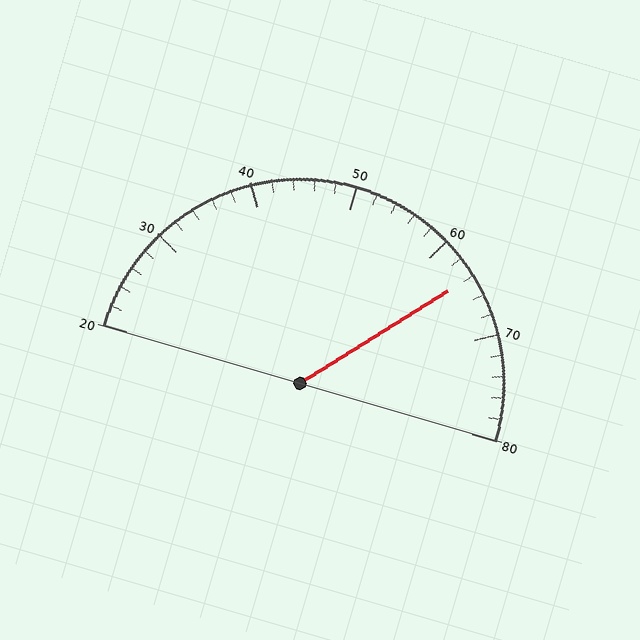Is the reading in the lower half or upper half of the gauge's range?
The reading is in the upper half of the range (20 to 80).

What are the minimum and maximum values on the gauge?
The gauge ranges from 20 to 80.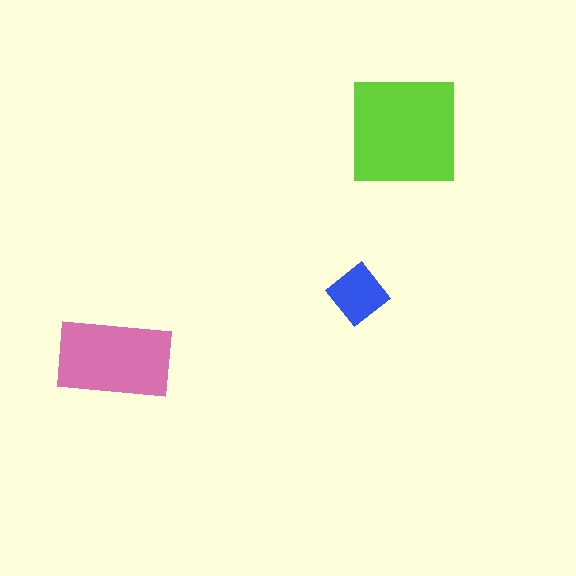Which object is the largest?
The lime square.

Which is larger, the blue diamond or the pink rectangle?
The pink rectangle.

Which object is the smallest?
The blue diamond.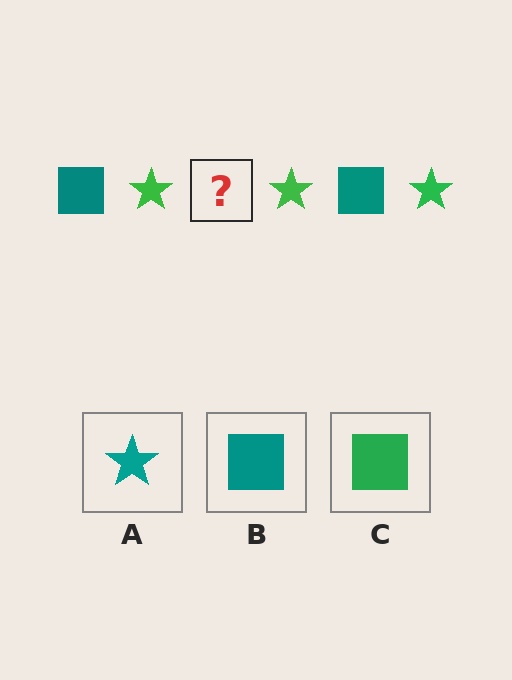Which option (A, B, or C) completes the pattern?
B.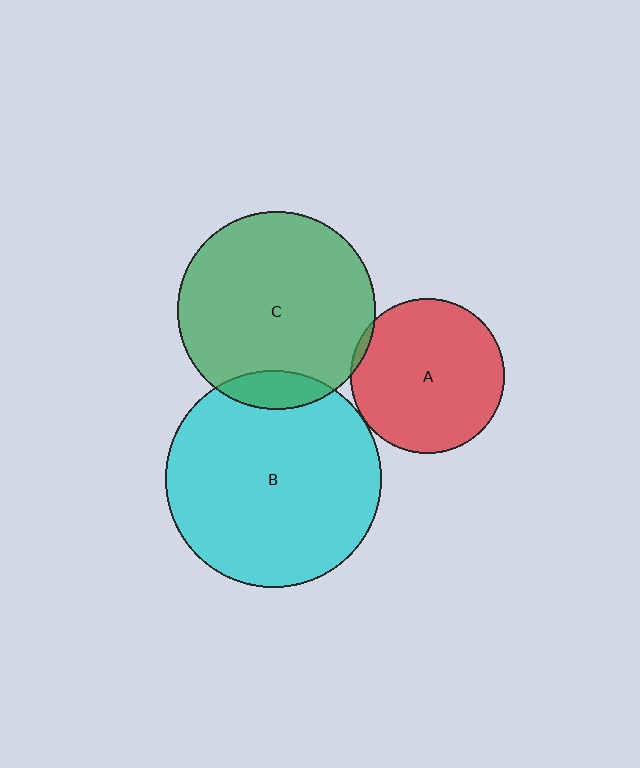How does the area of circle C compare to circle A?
Approximately 1.6 times.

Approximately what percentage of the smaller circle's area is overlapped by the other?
Approximately 5%.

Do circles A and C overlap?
Yes.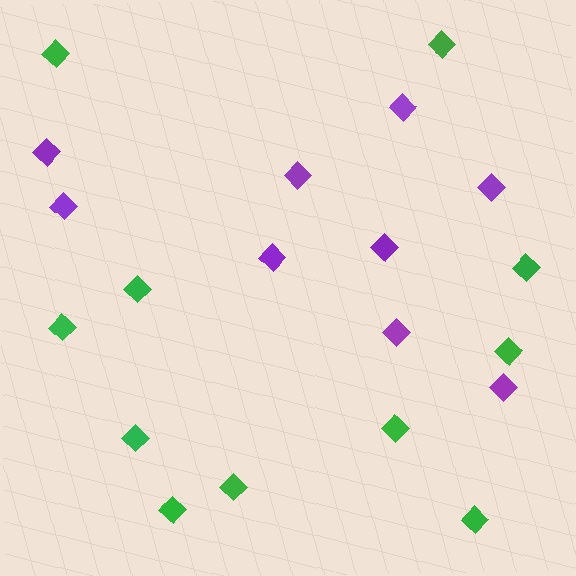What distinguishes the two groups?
There are 2 groups: one group of purple diamonds (9) and one group of green diamonds (11).